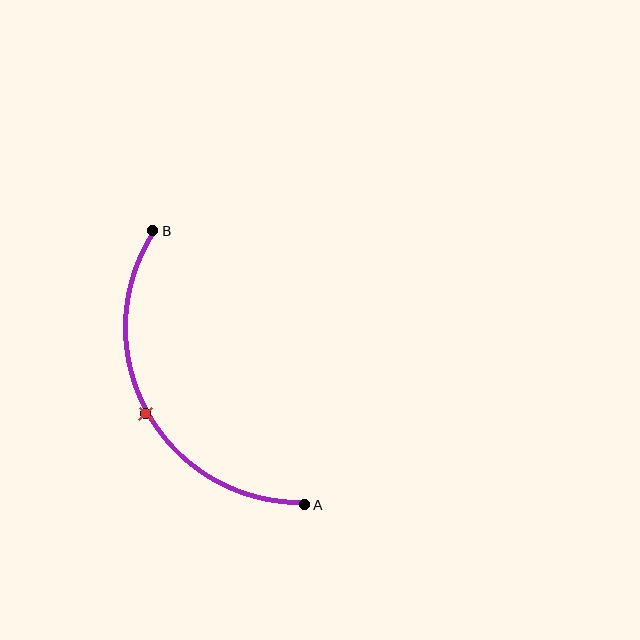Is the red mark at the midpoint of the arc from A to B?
Yes. The red mark lies on the arc at equal arc-length from both A and B — it is the arc midpoint.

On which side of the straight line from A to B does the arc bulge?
The arc bulges to the left of the straight line connecting A and B.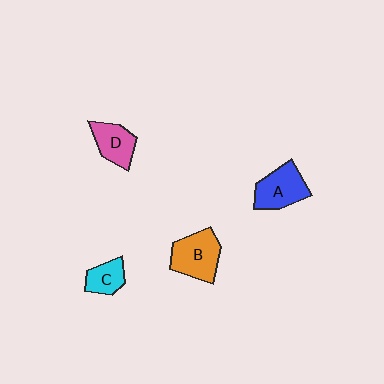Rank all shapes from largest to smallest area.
From largest to smallest: B (orange), A (blue), D (pink), C (cyan).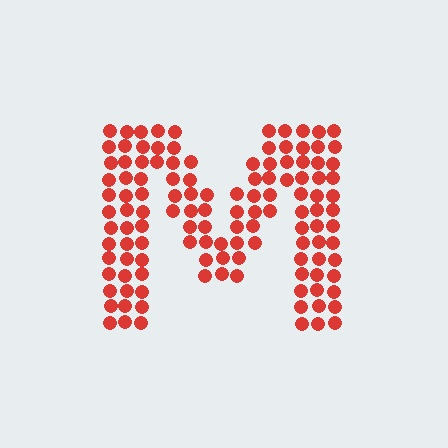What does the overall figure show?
The overall figure shows the letter M.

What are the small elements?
The small elements are circles.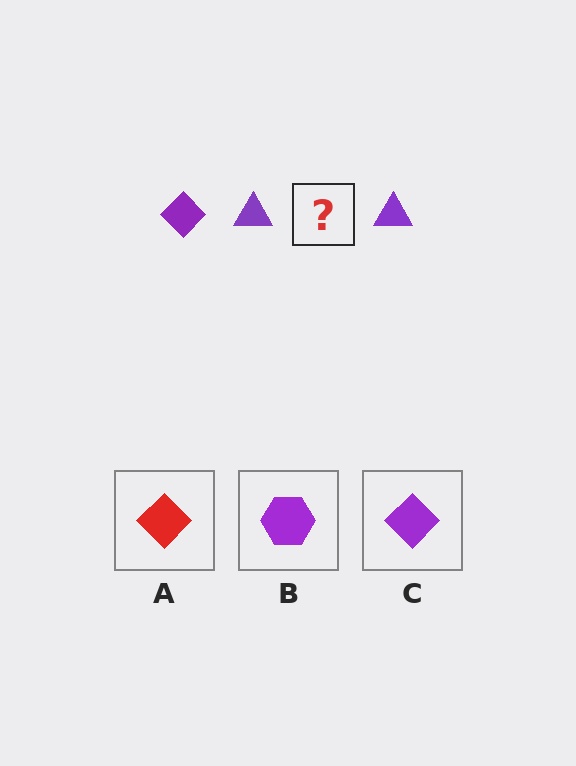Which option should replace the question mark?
Option C.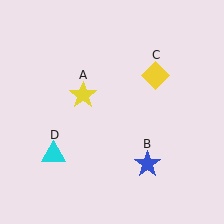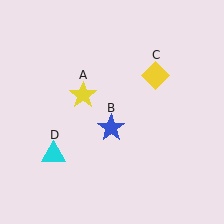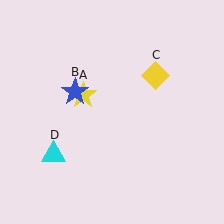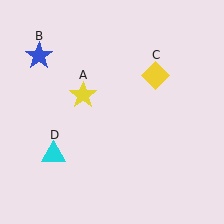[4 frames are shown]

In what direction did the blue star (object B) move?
The blue star (object B) moved up and to the left.